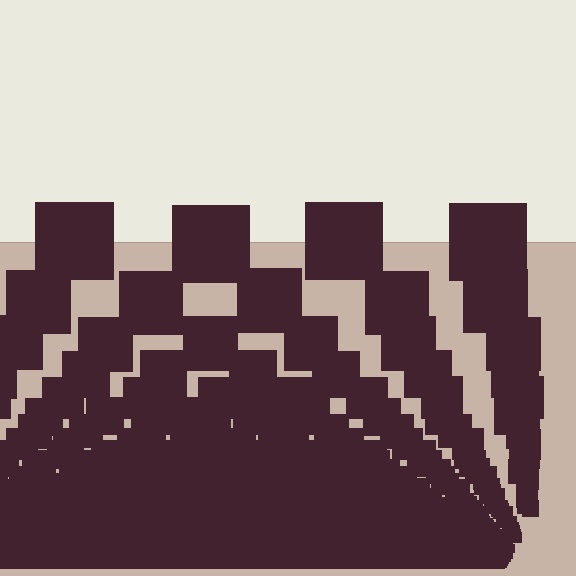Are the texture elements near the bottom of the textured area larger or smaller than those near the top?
Smaller. The gradient is inverted — elements near the bottom are smaller and denser.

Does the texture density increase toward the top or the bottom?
Density increases toward the bottom.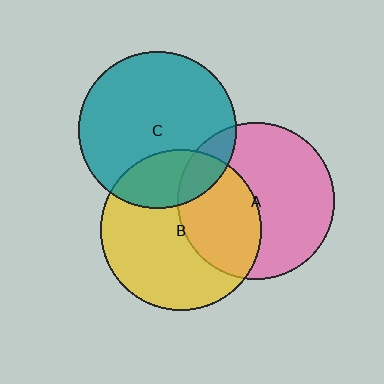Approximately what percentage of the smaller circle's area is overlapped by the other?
Approximately 25%.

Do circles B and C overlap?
Yes.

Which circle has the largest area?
Circle B (yellow).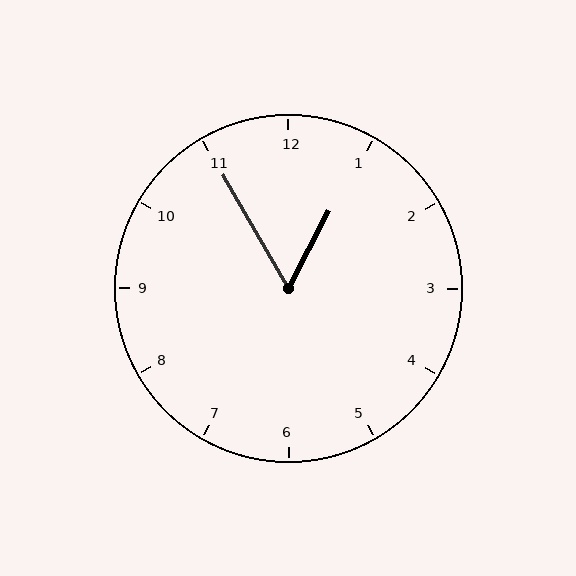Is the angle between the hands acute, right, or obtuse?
It is acute.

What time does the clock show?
12:55.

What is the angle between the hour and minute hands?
Approximately 58 degrees.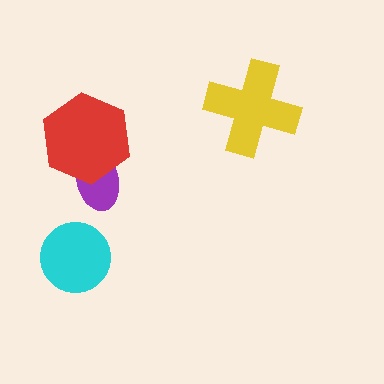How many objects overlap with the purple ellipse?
1 object overlaps with the purple ellipse.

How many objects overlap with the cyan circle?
0 objects overlap with the cyan circle.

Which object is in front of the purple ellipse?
The red hexagon is in front of the purple ellipse.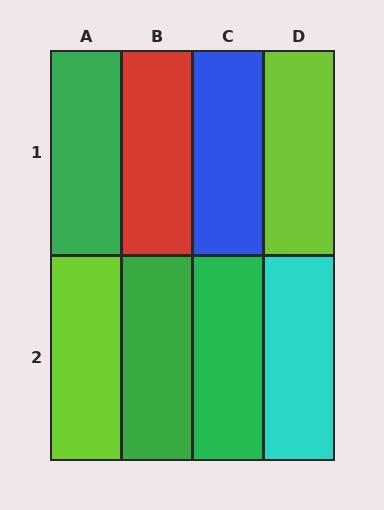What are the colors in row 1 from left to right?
Green, red, blue, lime.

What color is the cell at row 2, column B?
Green.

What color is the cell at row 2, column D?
Cyan.